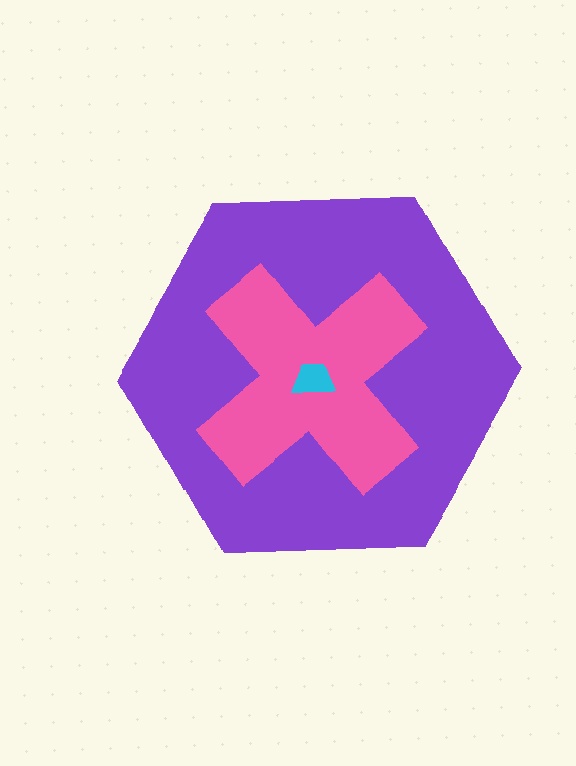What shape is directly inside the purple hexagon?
The pink cross.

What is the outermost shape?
The purple hexagon.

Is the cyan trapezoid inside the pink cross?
Yes.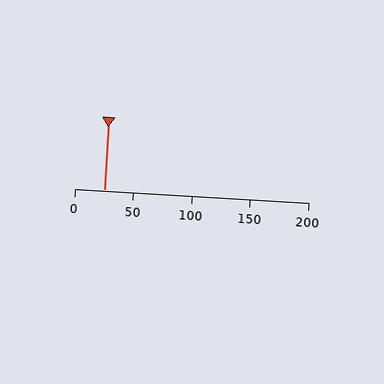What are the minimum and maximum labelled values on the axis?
The axis runs from 0 to 200.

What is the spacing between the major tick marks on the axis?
The major ticks are spaced 50 apart.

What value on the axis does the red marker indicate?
The marker indicates approximately 25.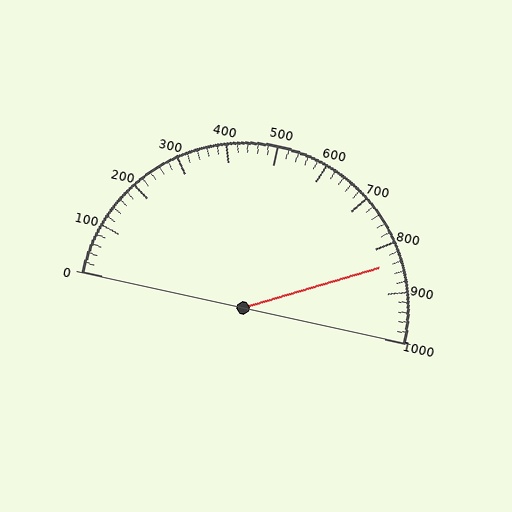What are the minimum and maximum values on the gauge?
The gauge ranges from 0 to 1000.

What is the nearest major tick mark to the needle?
The nearest major tick mark is 800.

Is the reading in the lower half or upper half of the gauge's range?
The reading is in the upper half of the range (0 to 1000).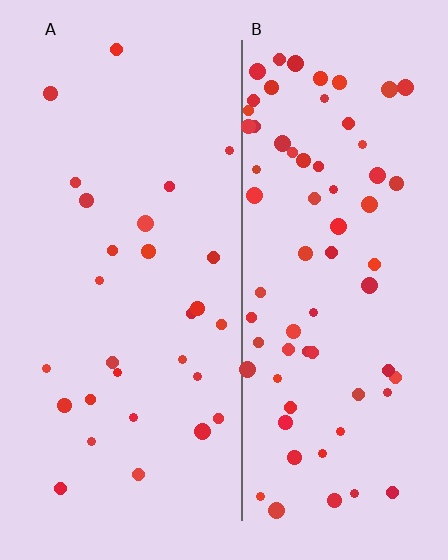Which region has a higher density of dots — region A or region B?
B (the right).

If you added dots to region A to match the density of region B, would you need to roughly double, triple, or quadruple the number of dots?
Approximately double.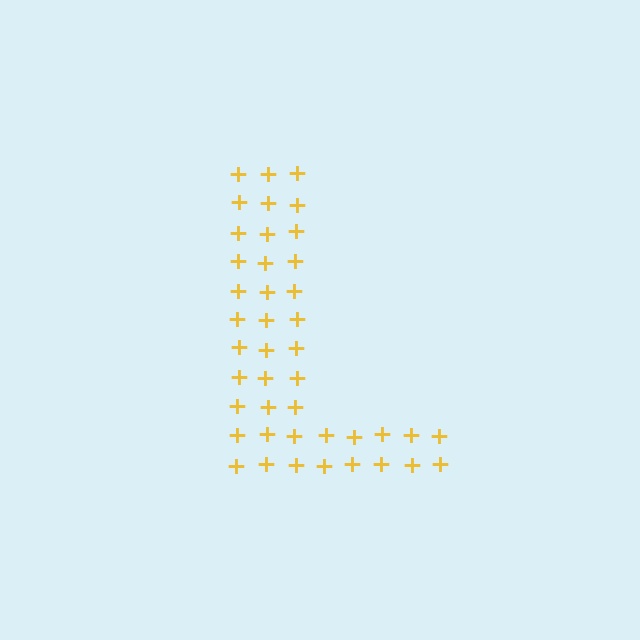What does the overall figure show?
The overall figure shows the letter L.